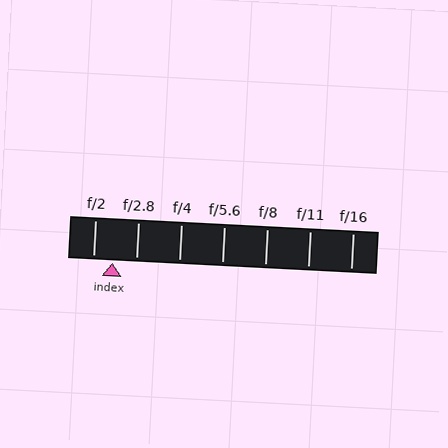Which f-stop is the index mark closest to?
The index mark is closest to f/2.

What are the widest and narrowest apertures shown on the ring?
The widest aperture shown is f/2 and the narrowest is f/16.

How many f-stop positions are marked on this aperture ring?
There are 7 f-stop positions marked.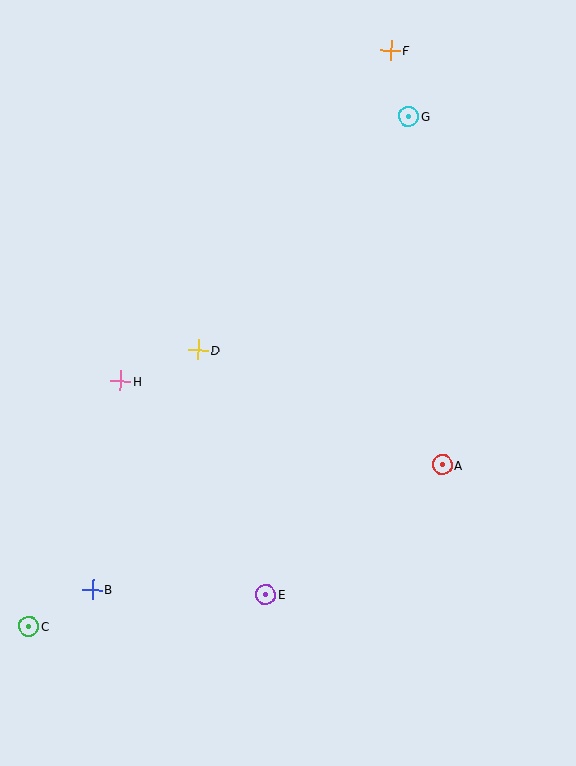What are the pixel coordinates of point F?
Point F is at (391, 50).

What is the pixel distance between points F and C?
The distance between F and C is 680 pixels.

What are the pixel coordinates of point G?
Point G is at (409, 116).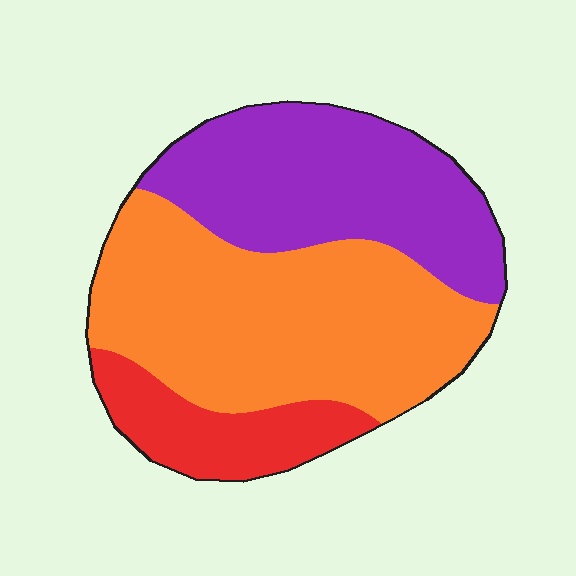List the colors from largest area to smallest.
From largest to smallest: orange, purple, red.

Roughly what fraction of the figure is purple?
Purple takes up between a quarter and a half of the figure.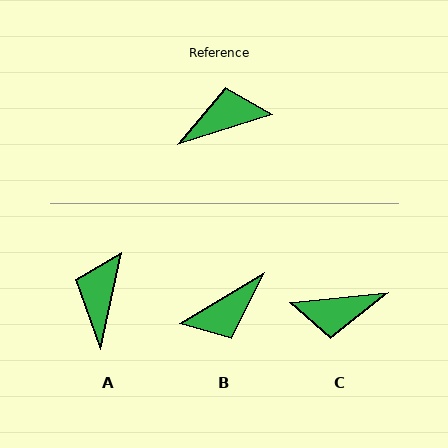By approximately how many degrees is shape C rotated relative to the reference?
Approximately 169 degrees counter-clockwise.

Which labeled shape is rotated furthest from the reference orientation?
C, about 169 degrees away.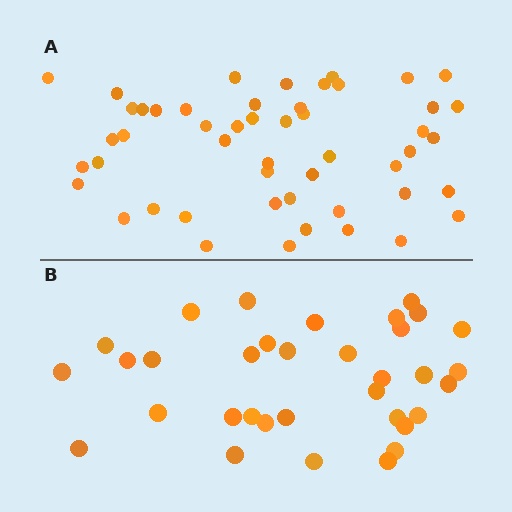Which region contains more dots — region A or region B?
Region A (the top region) has more dots.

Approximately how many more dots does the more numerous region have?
Region A has approximately 15 more dots than region B.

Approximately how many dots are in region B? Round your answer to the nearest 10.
About 30 dots. (The exact count is 34, which rounds to 30.)